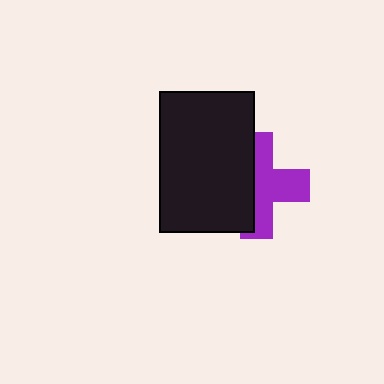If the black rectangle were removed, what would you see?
You would see the complete purple cross.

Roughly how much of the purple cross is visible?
About half of it is visible (roughly 53%).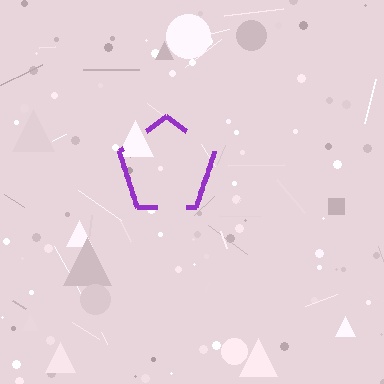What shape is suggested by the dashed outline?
The dashed outline suggests a pentagon.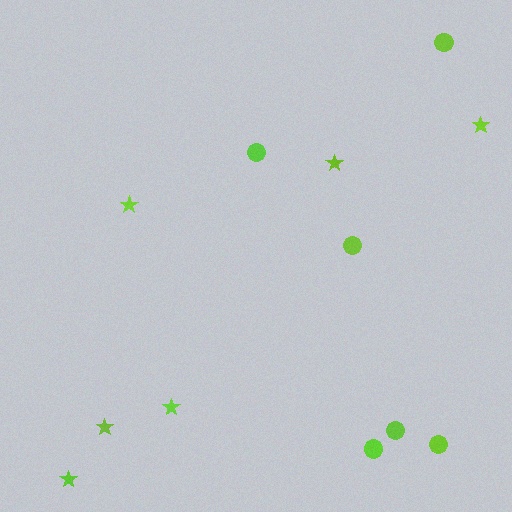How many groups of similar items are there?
There are 2 groups: one group of circles (6) and one group of stars (6).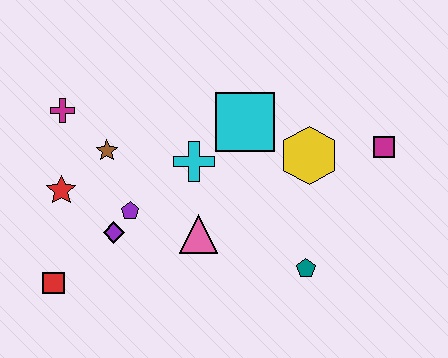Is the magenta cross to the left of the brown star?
Yes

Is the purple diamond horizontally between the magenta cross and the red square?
No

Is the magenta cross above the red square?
Yes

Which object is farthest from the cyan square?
The red square is farthest from the cyan square.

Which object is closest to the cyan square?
The cyan cross is closest to the cyan square.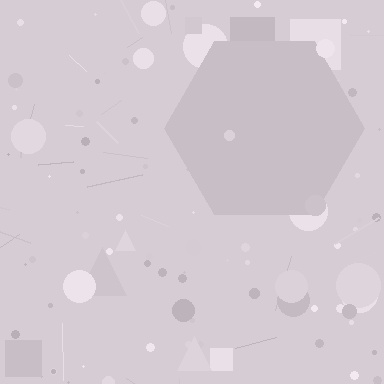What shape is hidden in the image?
A hexagon is hidden in the image.